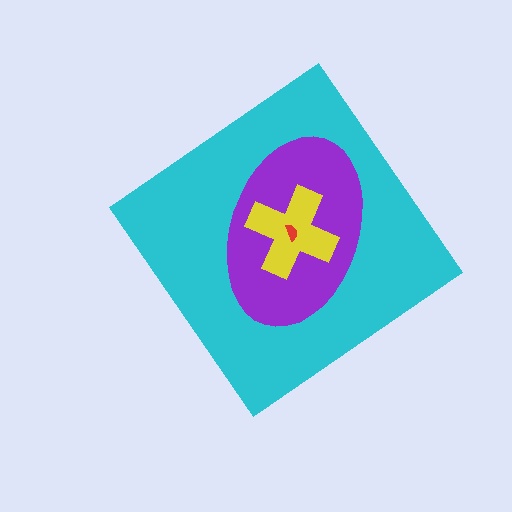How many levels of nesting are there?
4.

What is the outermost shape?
The cyan diamond.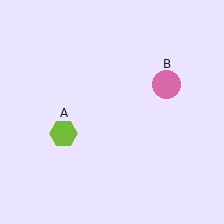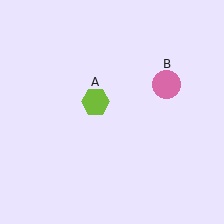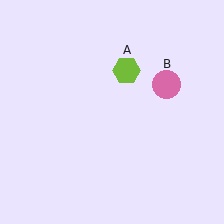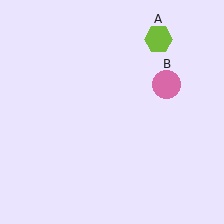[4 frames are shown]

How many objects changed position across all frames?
1 object changed position: lime hexagon (object A).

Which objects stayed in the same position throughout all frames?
Pink circle (object B) remained stationary.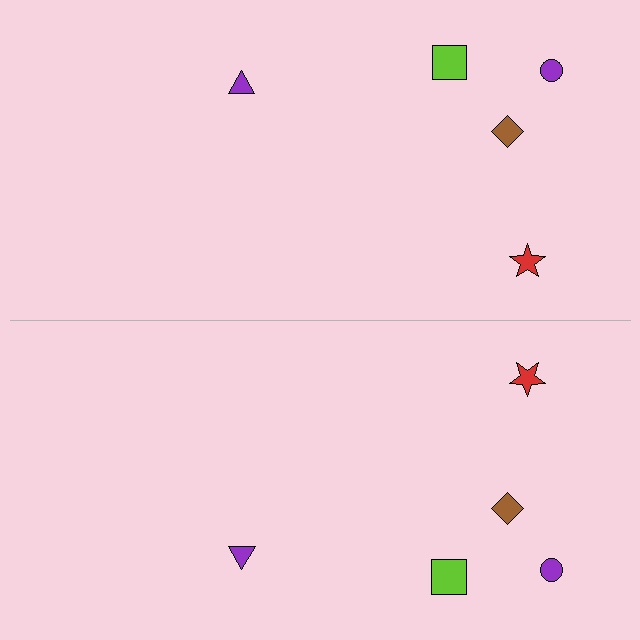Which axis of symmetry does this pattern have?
The pattern has a horizontal axis of symmetry running through the center of the image.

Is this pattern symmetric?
Yes, this pattern has bilateral (reflection) symmetry.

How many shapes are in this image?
There are 10 shapes in this image.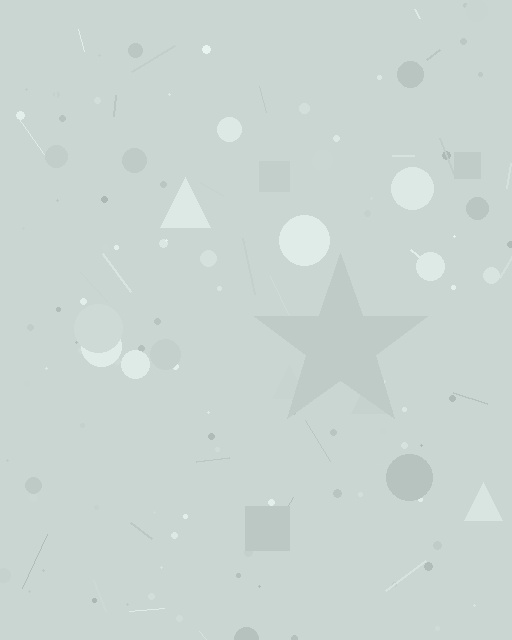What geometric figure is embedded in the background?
A star is embedded in the background.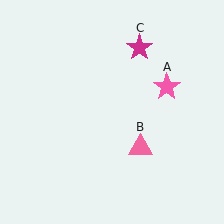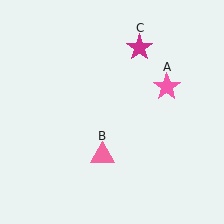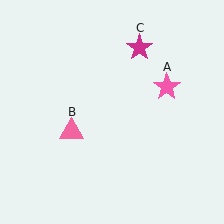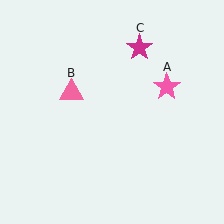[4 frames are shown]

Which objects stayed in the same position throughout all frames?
Pink star (object A) and magenta star (object C) remained stationary.